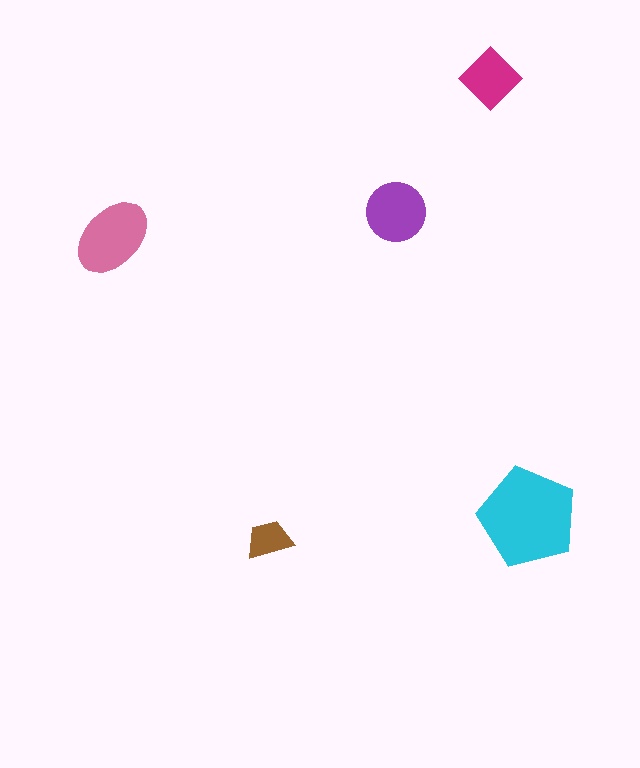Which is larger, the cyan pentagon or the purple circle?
The cyan pentagon.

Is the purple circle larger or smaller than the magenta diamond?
Larger.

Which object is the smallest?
The brown trapezoid.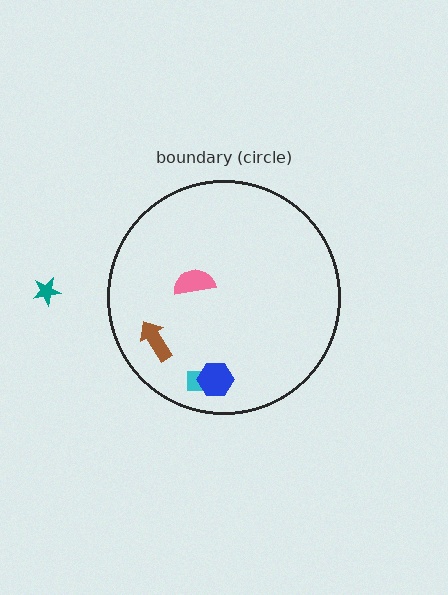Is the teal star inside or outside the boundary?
Outside.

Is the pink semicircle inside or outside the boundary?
Inside.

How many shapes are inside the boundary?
4 inside, 1 outside.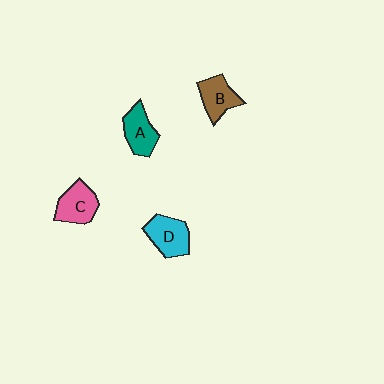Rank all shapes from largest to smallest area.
From largest to smallest: D (cyan), C (pink), A (teal), B (brown).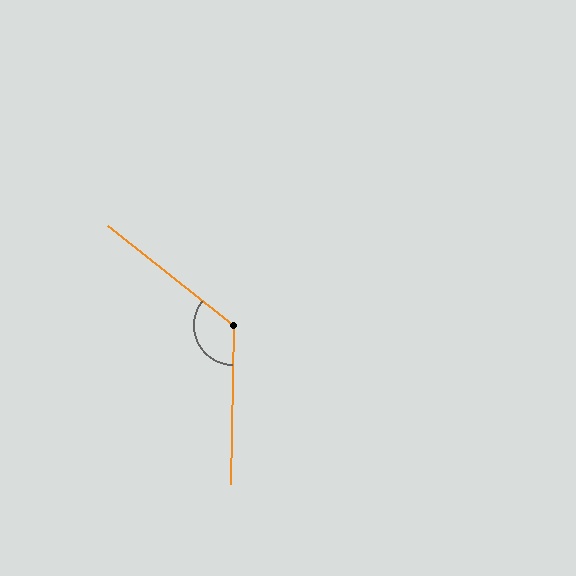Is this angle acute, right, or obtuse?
It is obtuse.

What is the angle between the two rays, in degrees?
Approximately 127 degrees.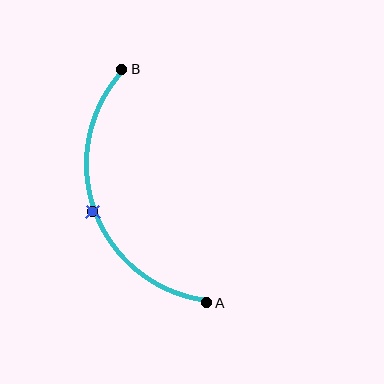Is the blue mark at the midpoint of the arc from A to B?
Yes. The blue mark lies on the arc at equal arc-length from both A and B — it is the arc midpoint.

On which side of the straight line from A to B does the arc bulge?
The arc bulges to the left of the straight line connecting A and B.